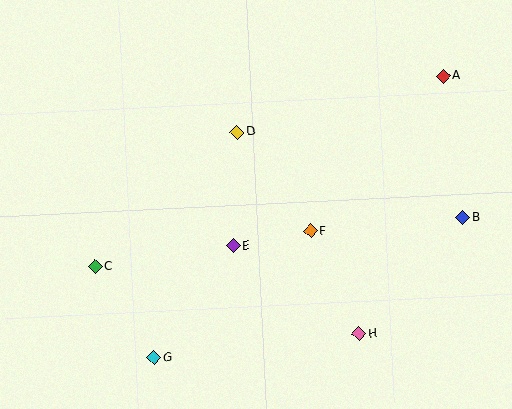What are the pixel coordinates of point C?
Point C is at (95, 267).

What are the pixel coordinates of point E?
Point E is at (233, 246).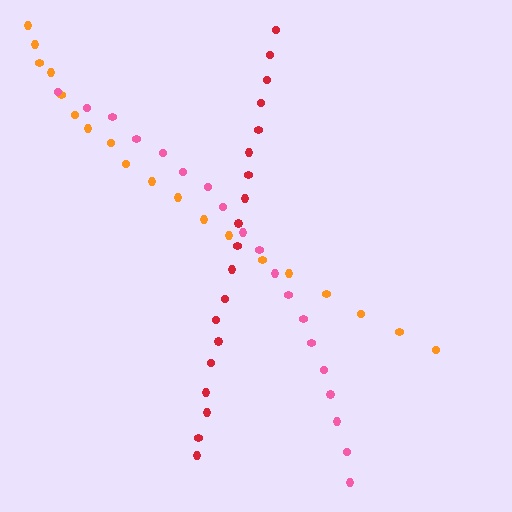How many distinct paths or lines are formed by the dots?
There are 3 distinct paths.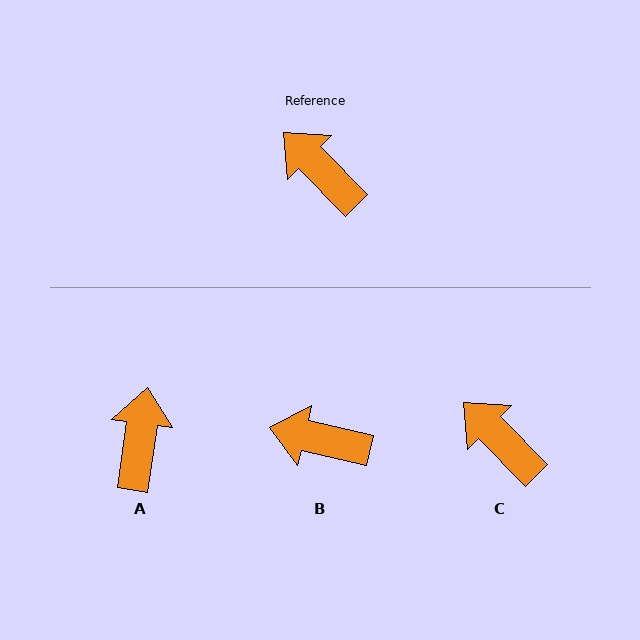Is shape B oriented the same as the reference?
No, it is off by about 32 degrees.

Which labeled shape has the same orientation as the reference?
C.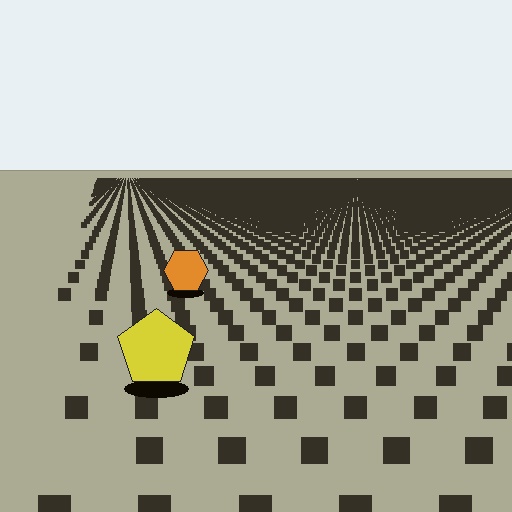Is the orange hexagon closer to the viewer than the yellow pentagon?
No. The yellow pentagon is closer — you can tell from the texture gradient: the ground texture is coarser near it.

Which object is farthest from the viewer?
The orange hexagon is farthest from the viewer. It appears smaller and the ground texture around it is denser.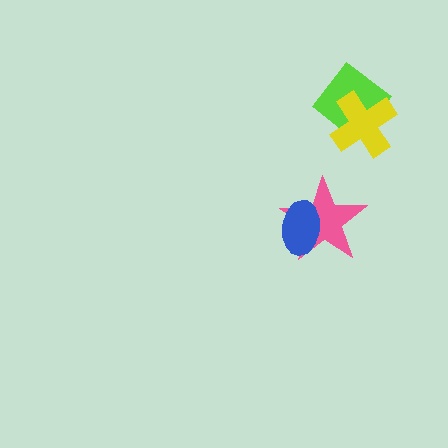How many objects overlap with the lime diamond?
1 object overlaps with the lime diamond.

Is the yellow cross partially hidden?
No, no other shape covers it.